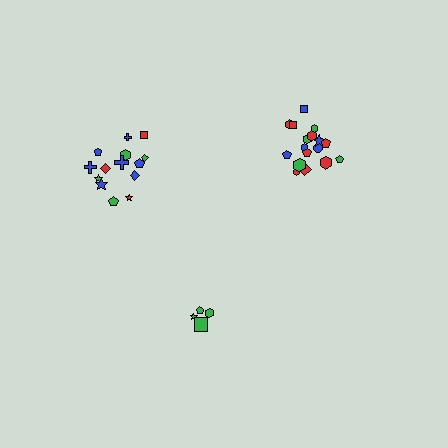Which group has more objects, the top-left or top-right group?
The top-right group.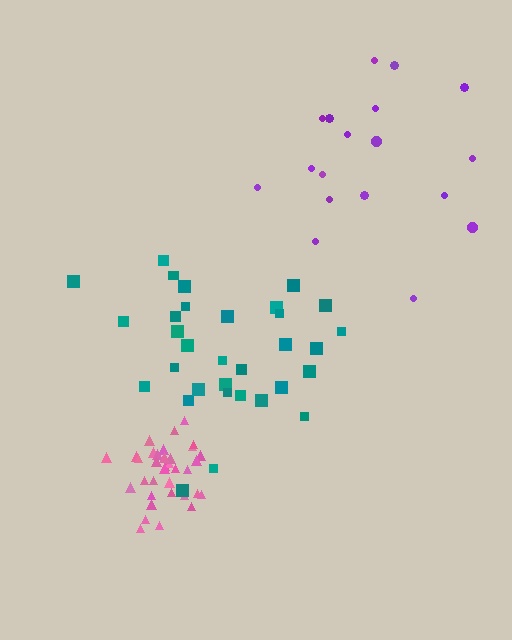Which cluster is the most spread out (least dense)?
Purple.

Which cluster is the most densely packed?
Pink.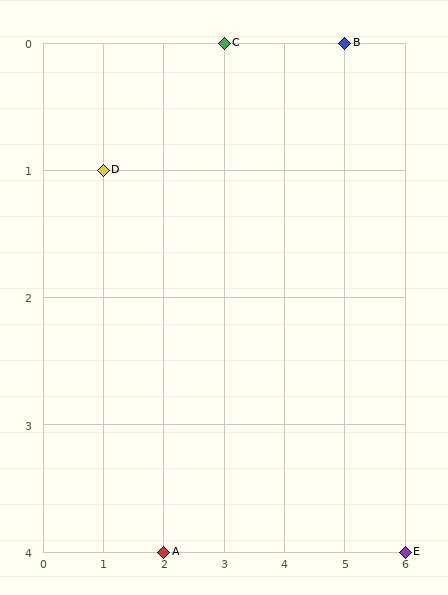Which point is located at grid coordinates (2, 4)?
Point A is at (2, 4).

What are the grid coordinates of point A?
Point A is at grid coordinates (2, 4).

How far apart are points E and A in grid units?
Points E and A are 4 columns apart.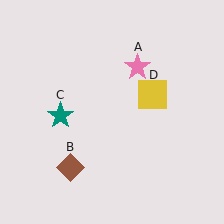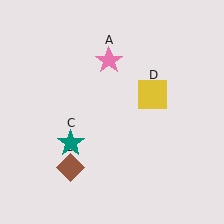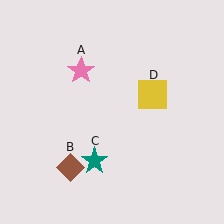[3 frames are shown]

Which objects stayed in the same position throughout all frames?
Brown diamond (object B) and yellow square (object D) remained stationary.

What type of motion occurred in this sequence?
The pink star (object A), teal star (object C) rotated counterclockwise around the center of the scene.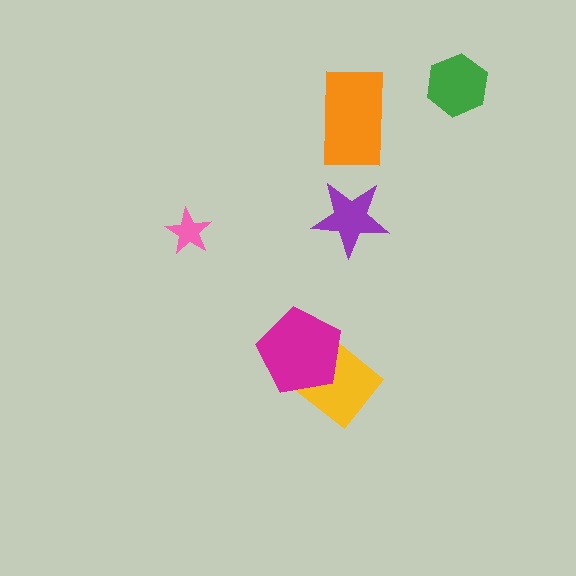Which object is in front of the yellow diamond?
The magenta pentagon is in front of the yellow diamond.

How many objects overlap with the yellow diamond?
1 object overlaps with the yellow diamond.